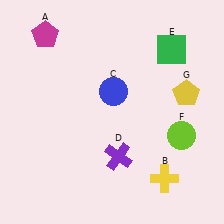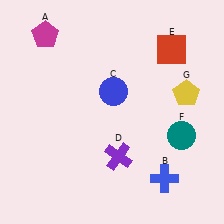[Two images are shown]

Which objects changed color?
B changed from yellow to blue. E changed from green to red. F changed from lime to teal.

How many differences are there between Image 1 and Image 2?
There are 3 differences between the two images.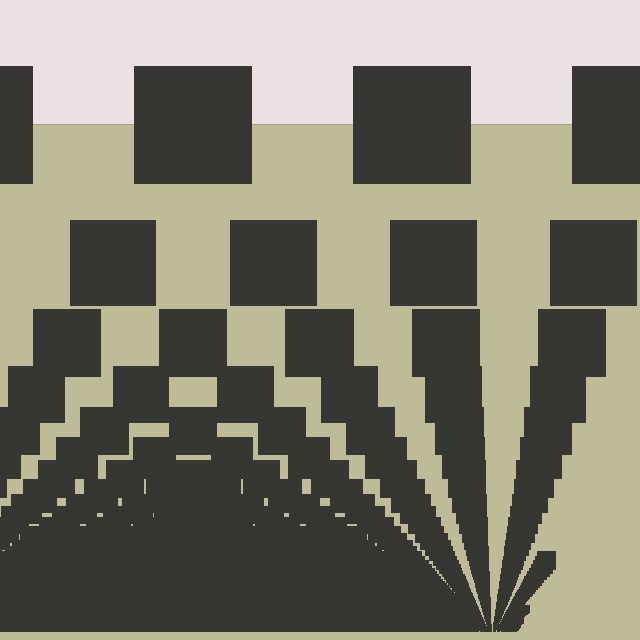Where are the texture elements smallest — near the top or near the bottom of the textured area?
Near the bottom.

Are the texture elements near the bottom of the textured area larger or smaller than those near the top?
Smaller. The gradient is inverted — elements near the bottom are smaller and denser.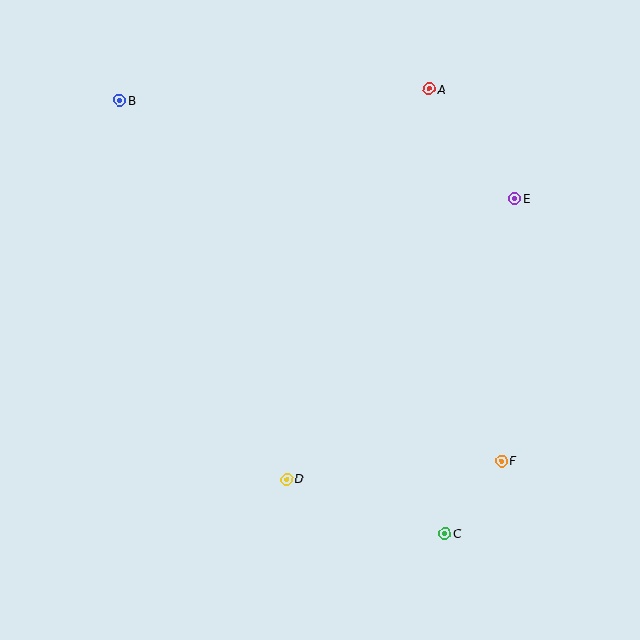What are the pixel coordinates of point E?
Point E is at (515, 199).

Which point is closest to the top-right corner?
Point A is closest to the top-right corner.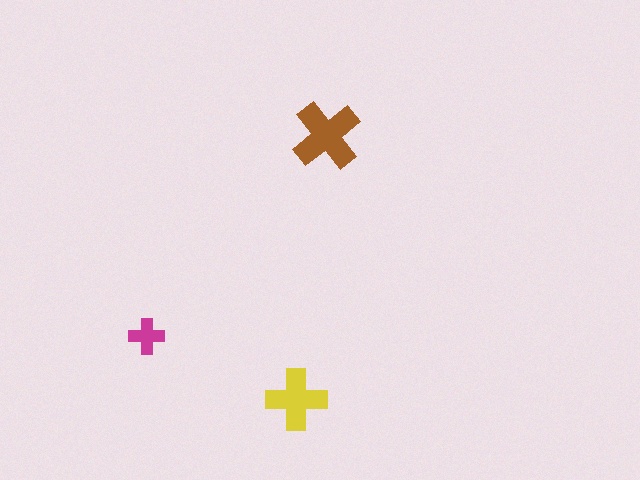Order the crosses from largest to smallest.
the brown one, the yellow one, the magenta one.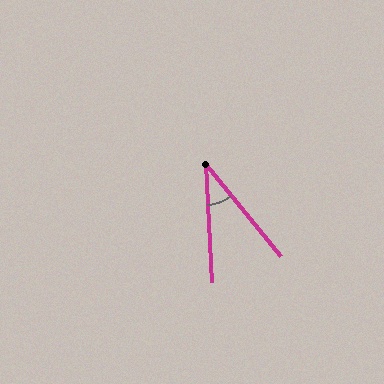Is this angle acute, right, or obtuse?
It is acute.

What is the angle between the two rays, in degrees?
Approximately 36 degrees.